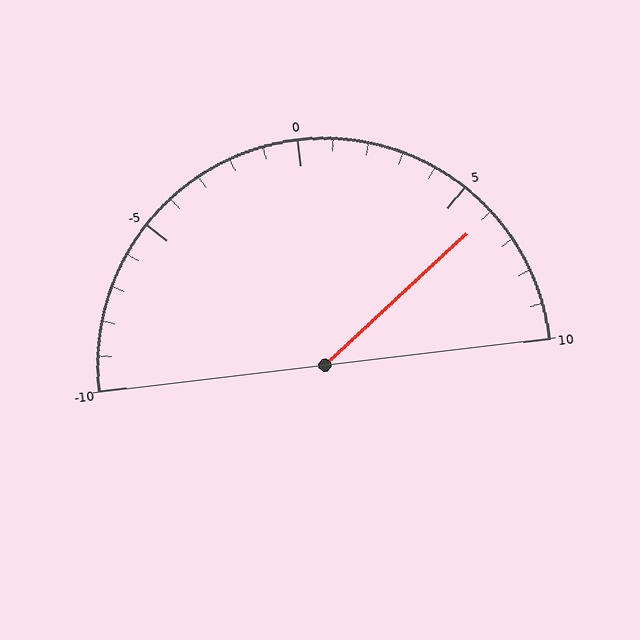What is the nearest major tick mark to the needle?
The nearest major tick mark is 5.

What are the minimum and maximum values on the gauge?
The gauge ranges from -10 to 10.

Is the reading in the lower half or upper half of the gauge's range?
The reading is in the upper half of the range (-10 to 10).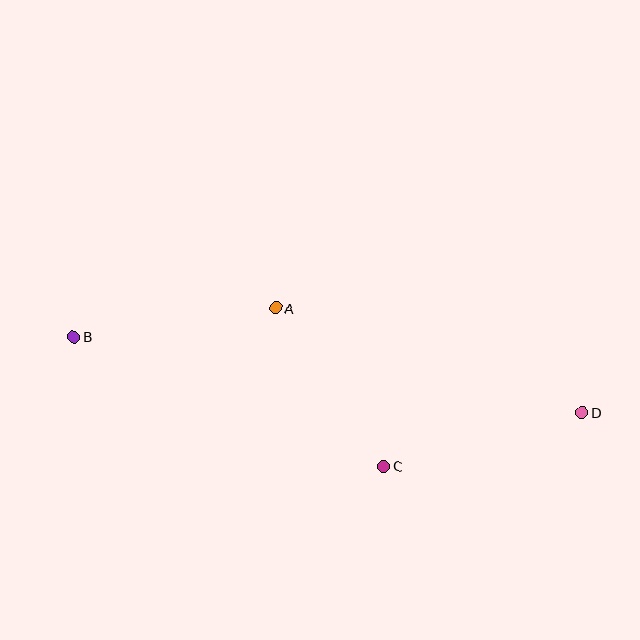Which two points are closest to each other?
Points A and C are closest to each other.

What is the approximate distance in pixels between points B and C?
The distance between B and C is approximately 335 pixels.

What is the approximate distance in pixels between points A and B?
The distance between A and B is approximately 204 pixels.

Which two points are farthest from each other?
Points B and D are farthest from each other.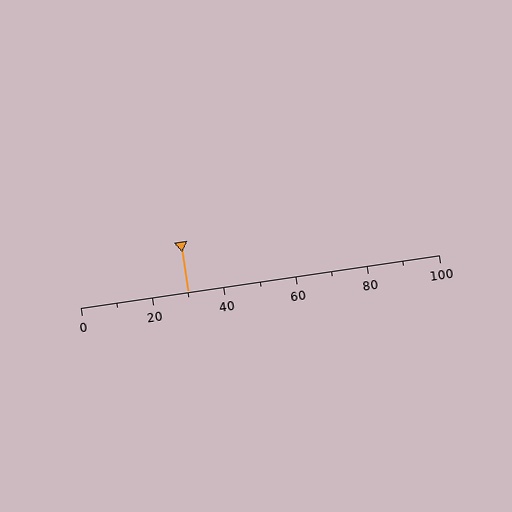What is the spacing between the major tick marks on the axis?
The major ticks are spaced 20 apart.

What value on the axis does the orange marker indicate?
The marker indicates approximately 30.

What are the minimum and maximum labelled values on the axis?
The axis runs from 0 to 100.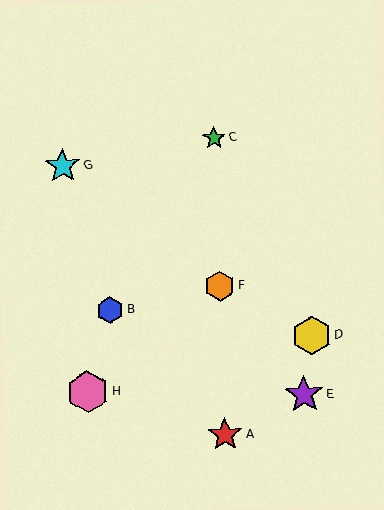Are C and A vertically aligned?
Yes, both are at x≈214.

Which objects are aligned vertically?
Objects A, C, F are aligned vertically.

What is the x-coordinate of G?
Object G is at x≈63.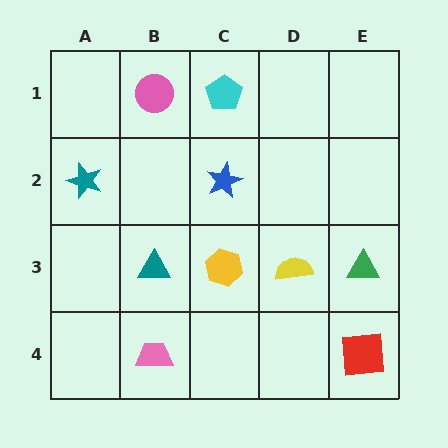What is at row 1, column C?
A cyan pentagon.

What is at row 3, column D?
A yellow semicircle.